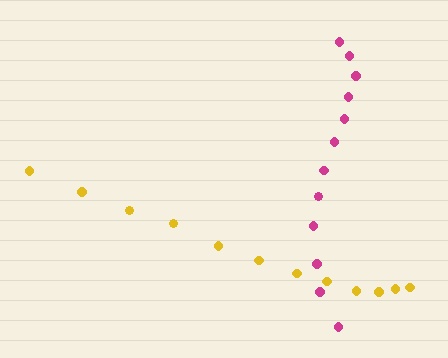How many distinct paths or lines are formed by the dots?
There are 2 distinct paths.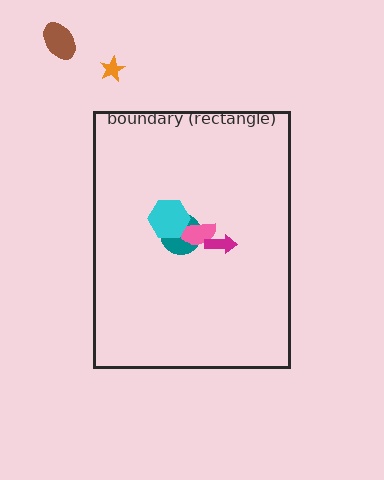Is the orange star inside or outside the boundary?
Outside.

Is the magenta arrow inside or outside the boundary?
Inside.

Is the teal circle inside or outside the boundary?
Inside.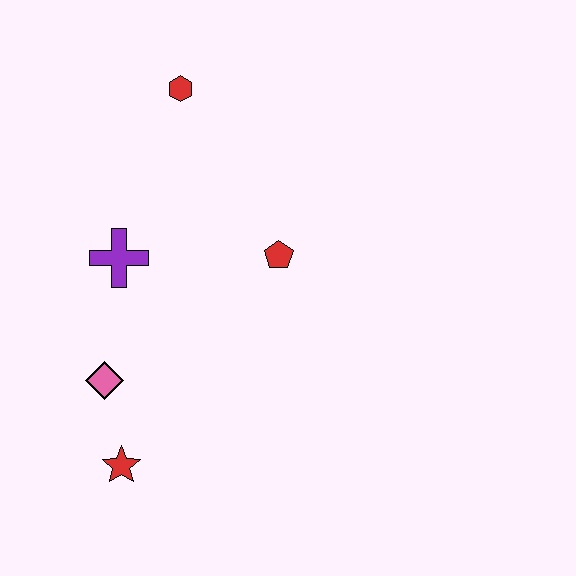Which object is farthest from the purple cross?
The red star is farthest from the purple cross.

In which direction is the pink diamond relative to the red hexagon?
The pink diamond is below the red hexagon.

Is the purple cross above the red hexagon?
No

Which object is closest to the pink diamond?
The red star is closest to the pink diamond.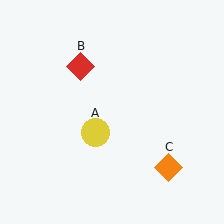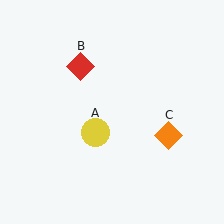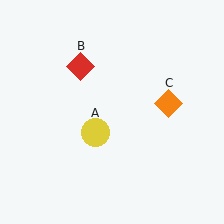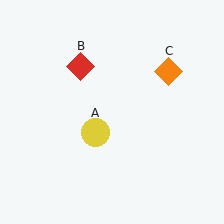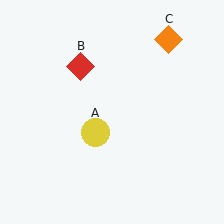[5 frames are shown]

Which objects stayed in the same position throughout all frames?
Yellow circle (object A) and red diamond (object B) remained stationary.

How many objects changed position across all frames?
1 object changed position: orange diamond (object C).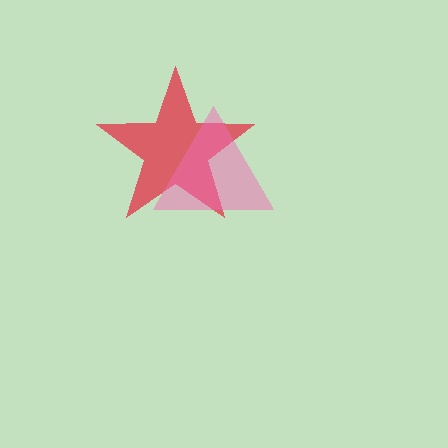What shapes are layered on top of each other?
The layered shapes are: a red star, a pink triangle.